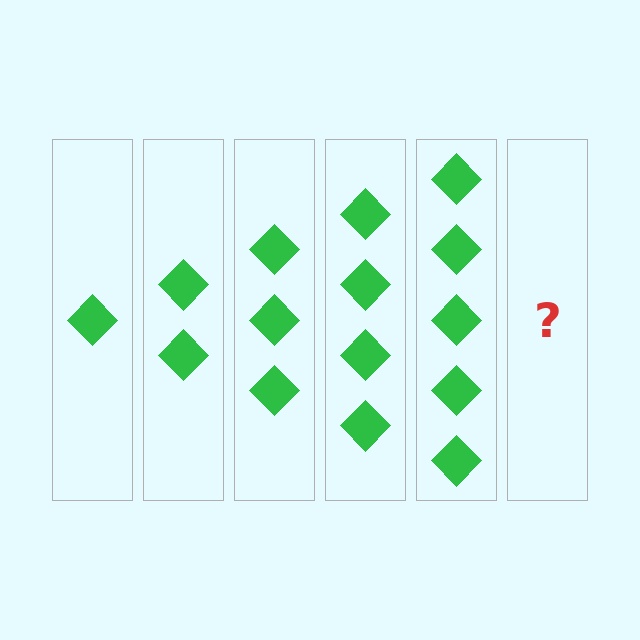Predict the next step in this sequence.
The next step is 6 diamonds.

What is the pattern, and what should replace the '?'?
The pattern is that each step adds one more diamond. The '?' should be 6 diamonds.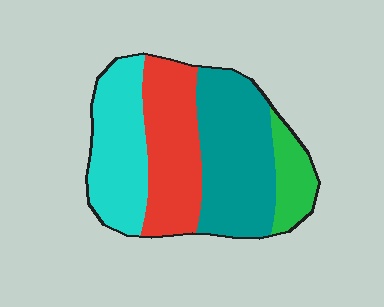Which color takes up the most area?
Teal, at roughly 35%.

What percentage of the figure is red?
Red covers 28% of the figure.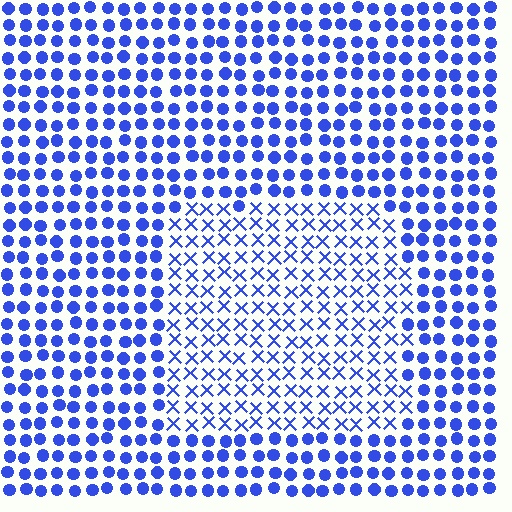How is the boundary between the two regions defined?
The boundary is defined by a change in element shape: X marks inside vs. circles outside. All elements share the same color and spacing.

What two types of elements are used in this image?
The image uses X marks inside the rectangle region and circles outside it.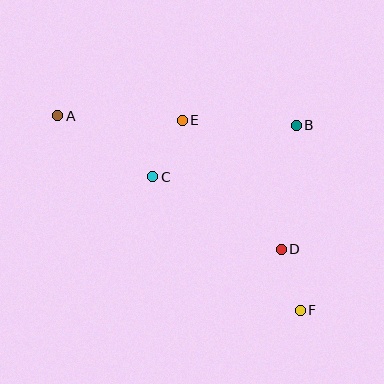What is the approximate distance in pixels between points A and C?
The distance between A and C is approximately 113 pixels.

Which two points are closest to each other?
Points C and E are closest to each other.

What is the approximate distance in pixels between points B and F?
The distance between B and F is approximately 185 pixels.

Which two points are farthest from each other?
Points A and F are farthest from each other.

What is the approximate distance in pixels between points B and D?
The distance between B and D is approximately 125 pixels.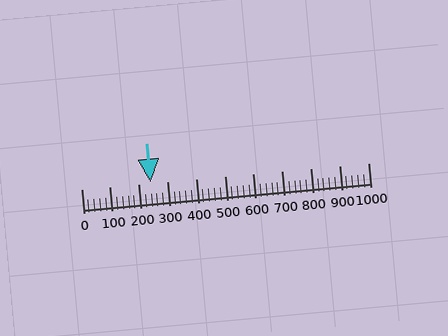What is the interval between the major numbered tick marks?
The major tick marks are spaced 100 units apart.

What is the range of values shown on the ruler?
The ruler shows values from 0 to 1000.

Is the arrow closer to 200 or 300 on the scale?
The arrow is closer to 200.